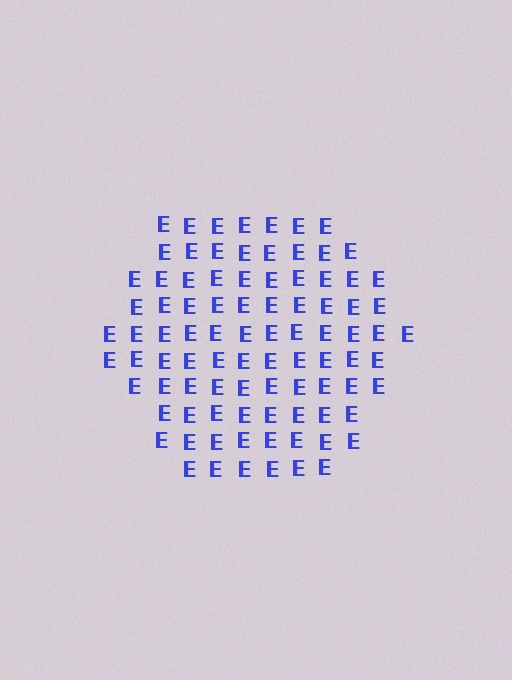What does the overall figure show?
The overall figure shows a hexagon.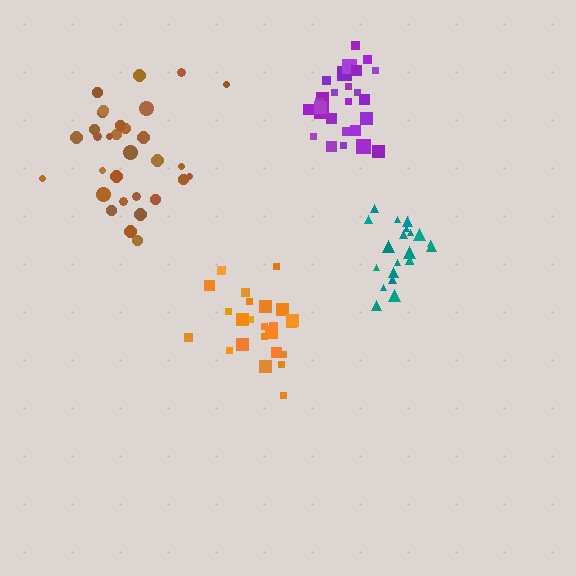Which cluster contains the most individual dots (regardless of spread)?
Brown (31).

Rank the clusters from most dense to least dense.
purple, teal, orange, brown.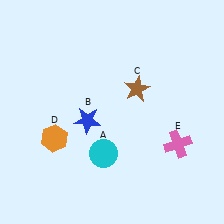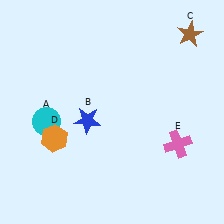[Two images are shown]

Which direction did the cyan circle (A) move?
The cyan circle (A) moved left.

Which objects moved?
The objects that moved are: the cyan circle (A), the brown star (C).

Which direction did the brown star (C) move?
The brown star (C) moved up.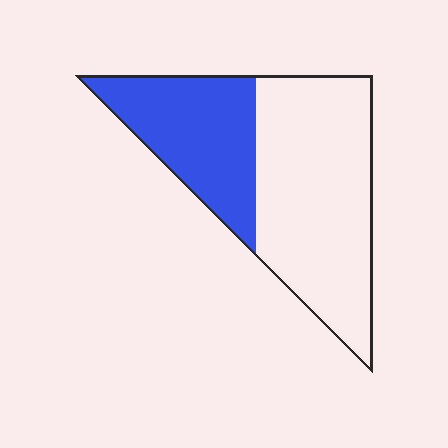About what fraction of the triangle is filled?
About three eighths (3/8).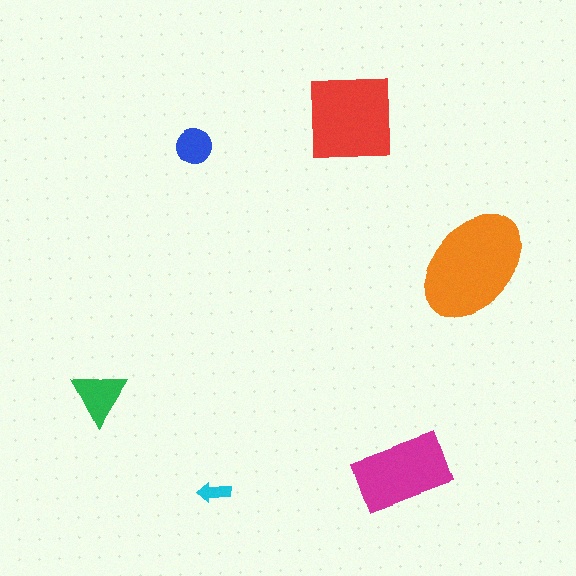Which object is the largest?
The orange ellipse.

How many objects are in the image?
There are 6 objects in the image.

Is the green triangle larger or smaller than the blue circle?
Larger.